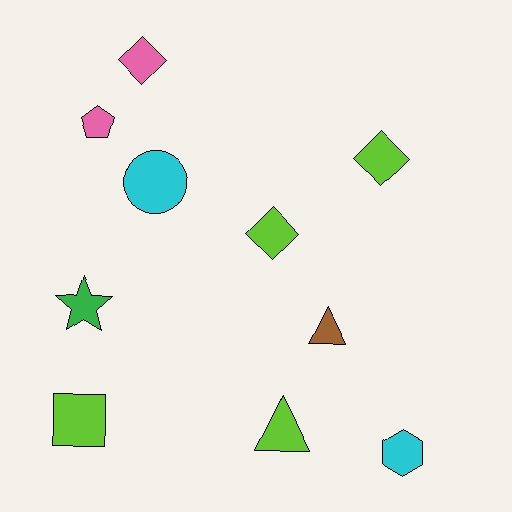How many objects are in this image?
There are 10 objects.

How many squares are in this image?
There is 1 square.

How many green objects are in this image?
There is 1 green object.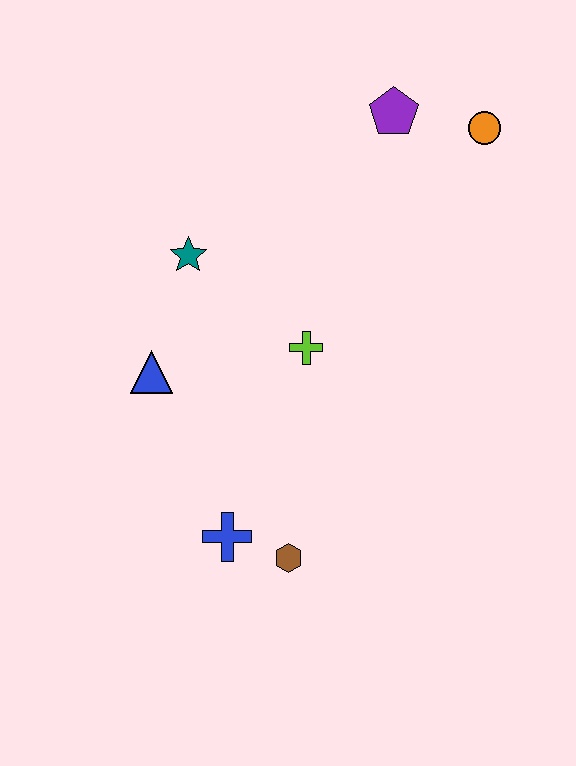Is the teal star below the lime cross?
No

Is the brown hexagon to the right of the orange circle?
No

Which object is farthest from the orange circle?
The blue cross is farthest from the orange circle.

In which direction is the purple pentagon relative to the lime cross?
The purple pentagon is above the lime cross.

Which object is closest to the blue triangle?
The teal star is closest to the blue triangle.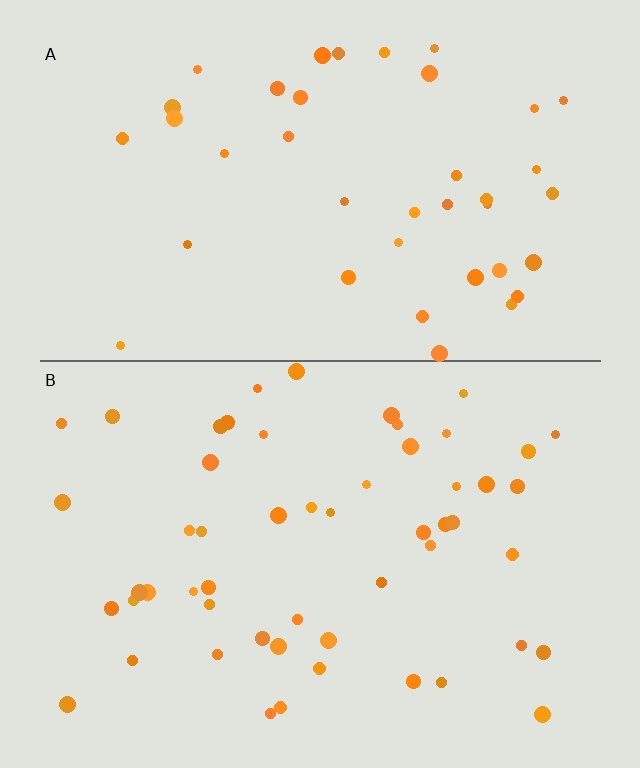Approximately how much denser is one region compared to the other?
Approximately 1.4× — region B over region A.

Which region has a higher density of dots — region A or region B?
B (the bottom).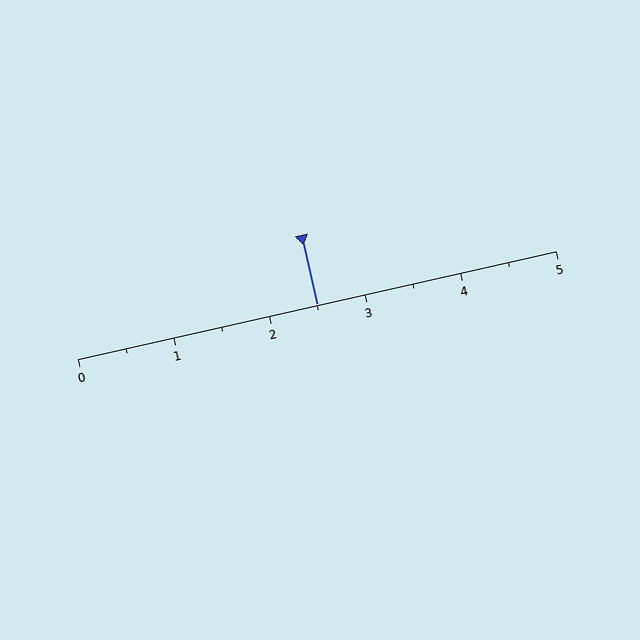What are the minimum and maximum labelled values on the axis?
The axis runs from 0 to 5.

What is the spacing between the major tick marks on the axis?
The major ticks are spaced 1 apart.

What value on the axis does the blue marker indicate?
The marker indicates approximately 2.5.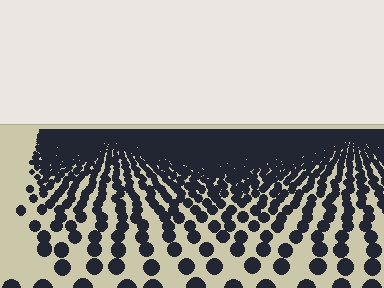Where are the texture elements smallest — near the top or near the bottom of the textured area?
Near the top.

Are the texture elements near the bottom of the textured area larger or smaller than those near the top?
Larger. Near the bottom, elements are closer to the viewer and appear at a bigger on-screen size.